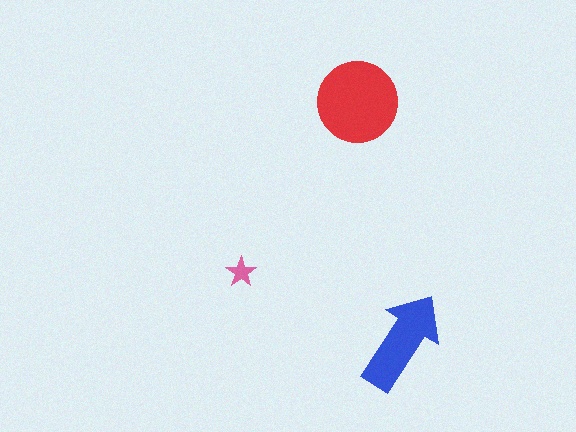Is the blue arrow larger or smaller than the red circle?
Smaller.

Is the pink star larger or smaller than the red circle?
Smaller.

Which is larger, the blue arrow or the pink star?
The blue arrow.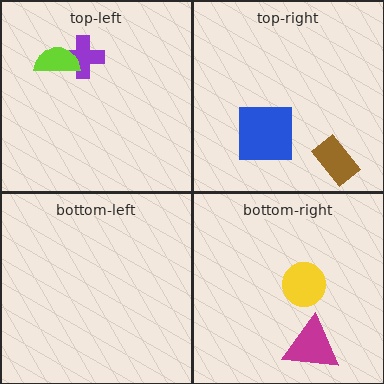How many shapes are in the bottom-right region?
2.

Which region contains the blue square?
The top-right region.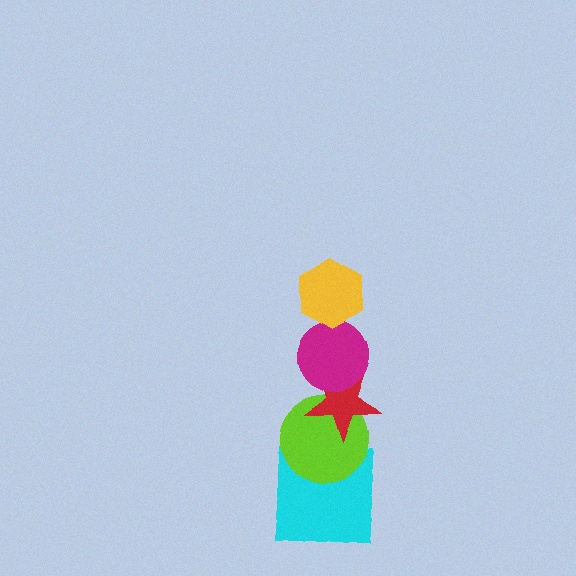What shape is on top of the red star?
The magenta circle is on top of the red star.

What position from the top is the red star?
The red star is 3rd from the top.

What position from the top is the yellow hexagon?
The yellow hexagon is 1st from the top.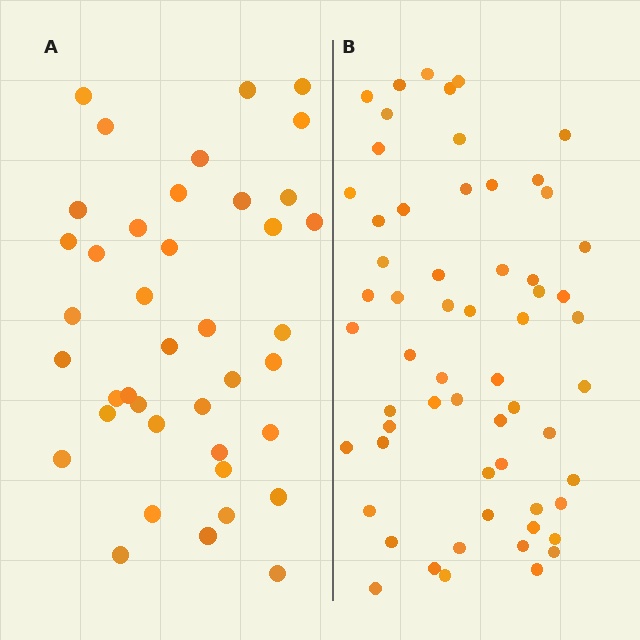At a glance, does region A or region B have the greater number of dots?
Region B (the right region) has more dots.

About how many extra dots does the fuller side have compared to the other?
Region B has approximately 20 more dots than region A.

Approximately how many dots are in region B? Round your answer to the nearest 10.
About 60 dots.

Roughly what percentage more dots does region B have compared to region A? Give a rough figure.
About 50% more.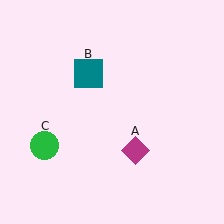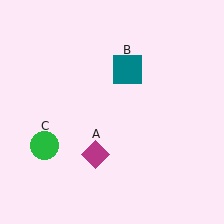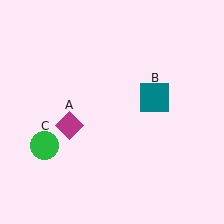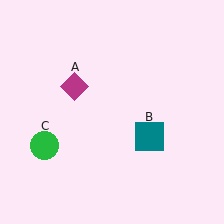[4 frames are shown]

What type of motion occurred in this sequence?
The magenta diamond (object A), teal square (object B) rotated clockwise around the center of the scene.